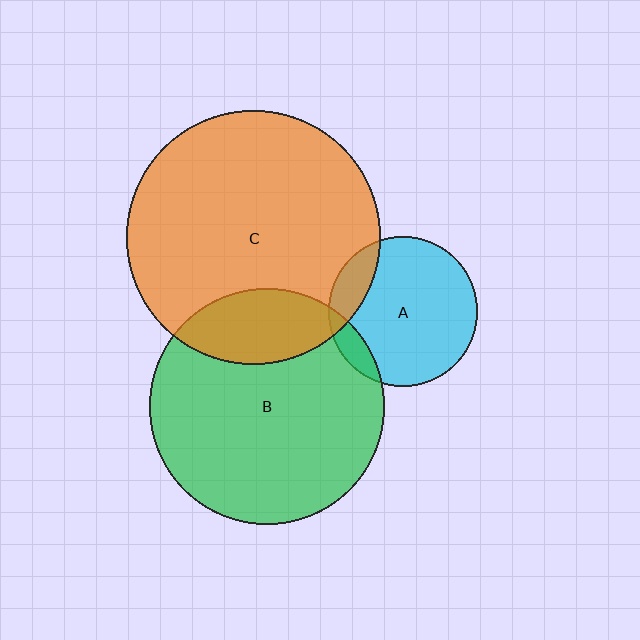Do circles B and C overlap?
Yes.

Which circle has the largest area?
Circle C (orange).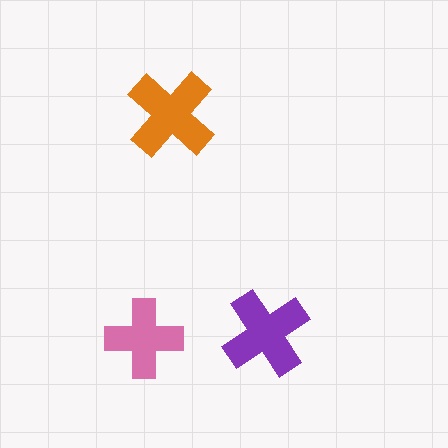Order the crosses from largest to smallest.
the orange one, the purple one, the pink one.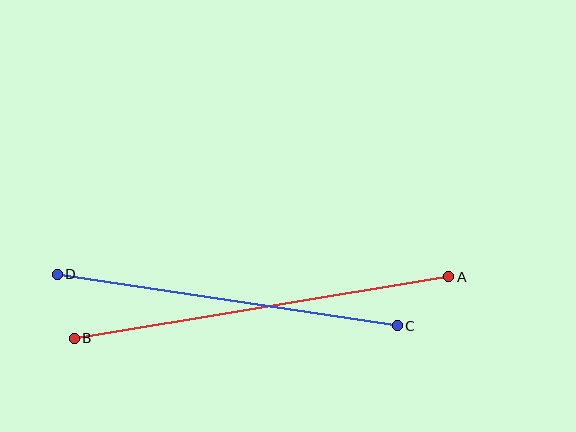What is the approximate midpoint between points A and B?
The midpoint is at approximately (261, 307) pixels.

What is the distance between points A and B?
The distance is approximately 380 pixels.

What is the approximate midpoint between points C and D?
The midpoint is at approximately (227, 300) pixels.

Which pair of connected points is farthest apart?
Points A and B are farthest apart.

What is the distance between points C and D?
The distance is approximately 344 pixels.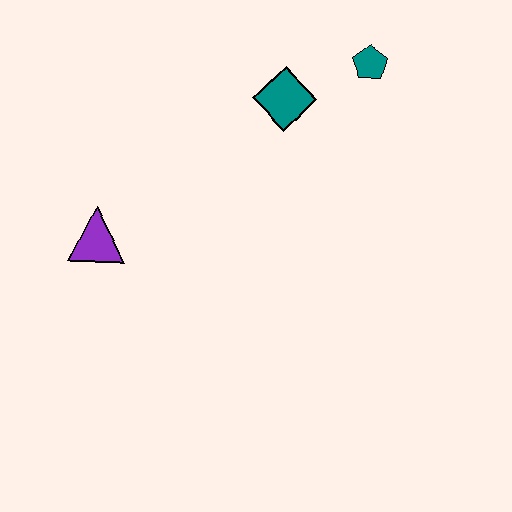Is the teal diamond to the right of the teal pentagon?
No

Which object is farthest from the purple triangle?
The teal pentagon is farthest from the purple triangle.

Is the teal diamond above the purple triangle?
Yes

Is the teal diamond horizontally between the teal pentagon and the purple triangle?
Yes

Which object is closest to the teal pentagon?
The teal diamond is closest to the teal pentagon.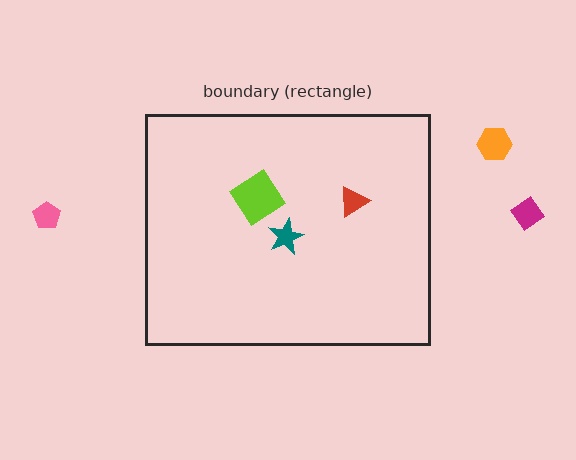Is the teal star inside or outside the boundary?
Inside.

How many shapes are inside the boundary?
3 inside, 3 outside.